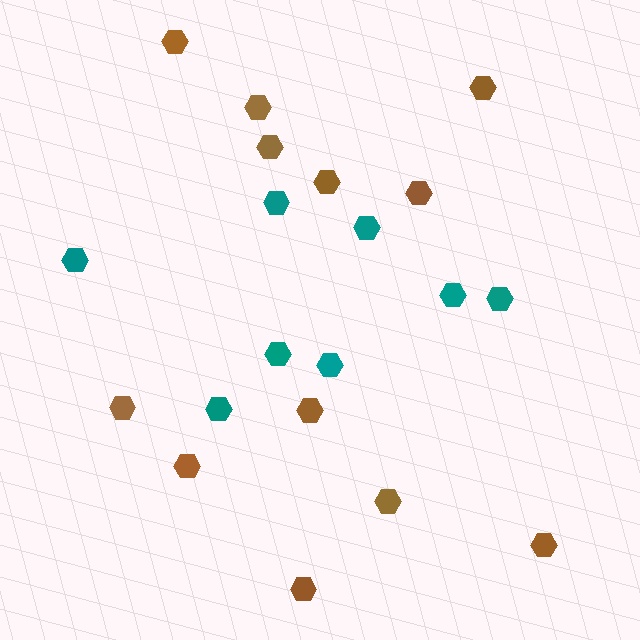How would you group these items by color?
There are 2 groups: one group of brown hexagons (12) and one group of teal hexagons (8).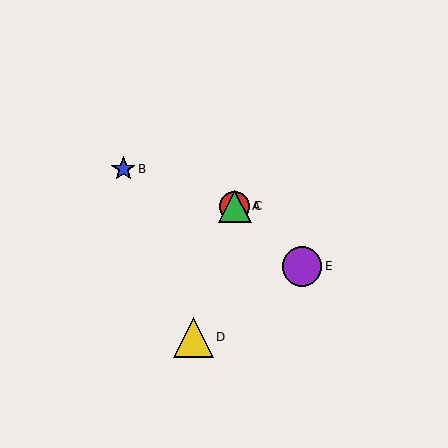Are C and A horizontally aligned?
Yes, both are at y≈206.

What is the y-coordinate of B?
Object B is at y≈169.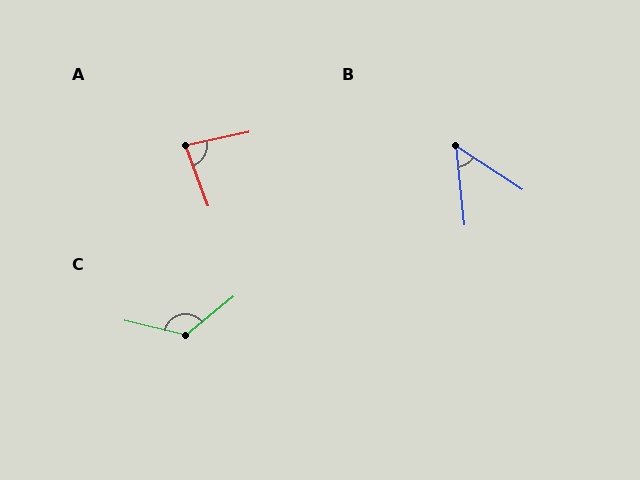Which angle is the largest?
C, at approximately 127 degrees.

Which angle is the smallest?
B, at approximately 51 degrees.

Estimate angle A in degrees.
Approximately 82 degrees.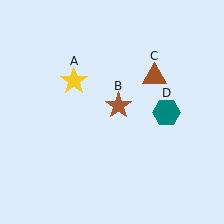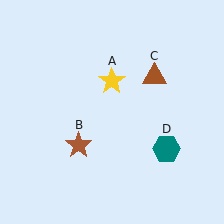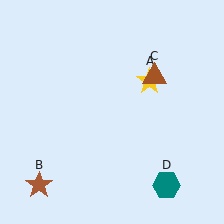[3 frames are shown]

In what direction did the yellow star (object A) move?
The yellow star (object A) moved right.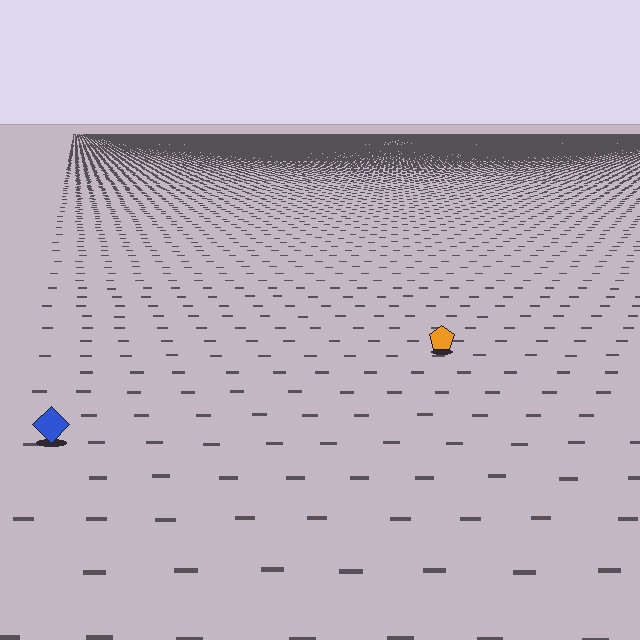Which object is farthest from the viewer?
The orange pentagon is farthest from the viewer. It appears smaller and the ground texture around it is denser.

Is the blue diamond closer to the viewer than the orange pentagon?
Yes. The blue diamond is closer — you can tell from the texture gradient: the ground texture is coarser near it.